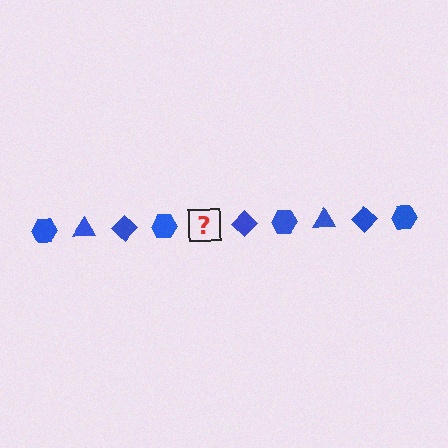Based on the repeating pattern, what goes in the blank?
The blank should be a blue triangle.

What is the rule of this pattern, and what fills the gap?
The rule is that the pattern cycles through hexagon, triangle, diamond shapes in blue. The gap should be filled with a blue triangle.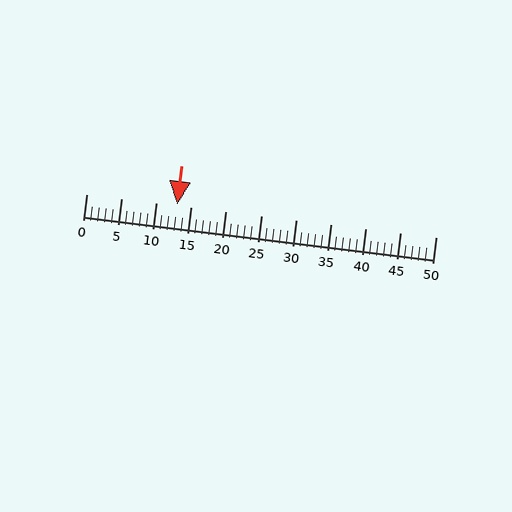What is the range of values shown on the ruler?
The ruler shows values from 0 to 50.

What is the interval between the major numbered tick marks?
The major tick marks are spaced 5 units apart.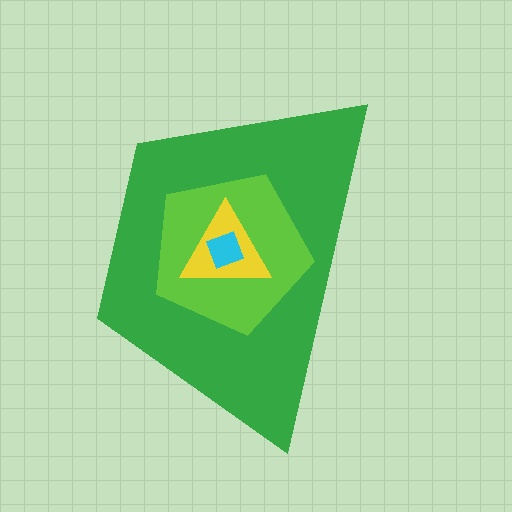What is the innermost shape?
The cyan diamond.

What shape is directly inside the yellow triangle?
The cyan diamond.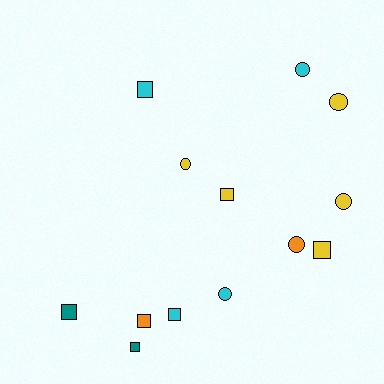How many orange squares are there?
There is 1 orange square.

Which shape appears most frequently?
Square, with 7 objects.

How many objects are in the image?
There are 13 objects.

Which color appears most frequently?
Yellow, with 5 objects.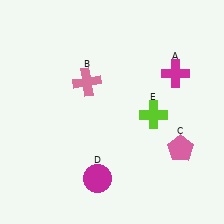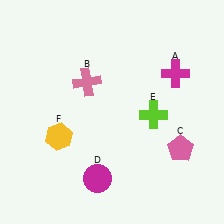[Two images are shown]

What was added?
A yellow hexagon (F) was added in Image 2.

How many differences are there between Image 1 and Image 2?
There is 1 difference between the two images.